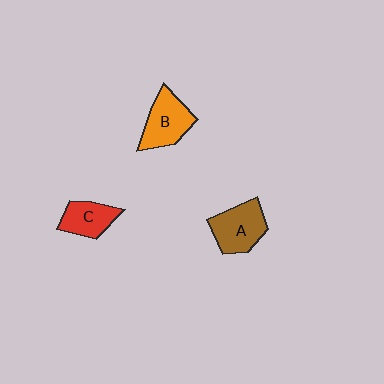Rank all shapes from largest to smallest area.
From largest to smallest: A (brown), B (orange), C (red).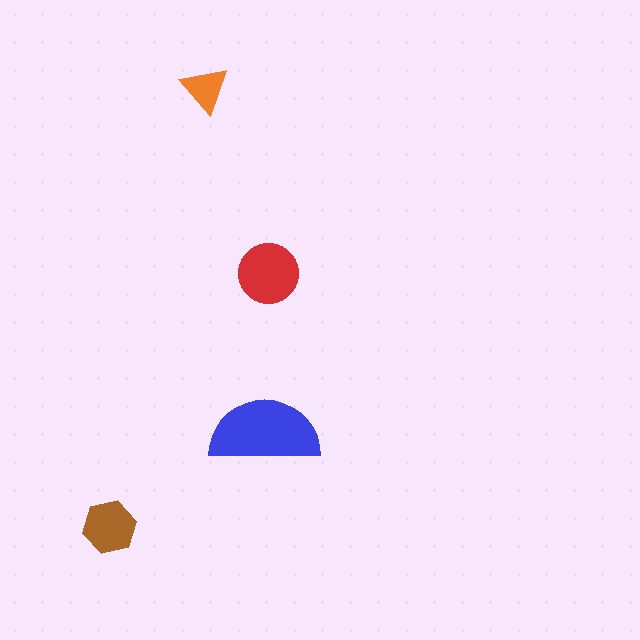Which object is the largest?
The blue semicircle.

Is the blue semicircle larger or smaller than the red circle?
Larger.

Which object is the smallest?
The orange triangle.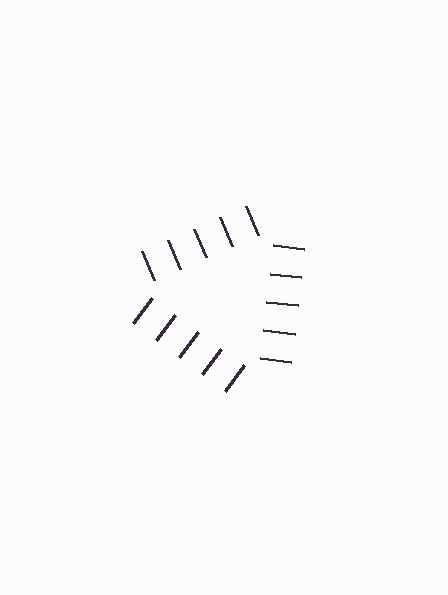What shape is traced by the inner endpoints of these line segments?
An illusory triangle — the line segments terminate on its edges but no continuous stroke is drawn.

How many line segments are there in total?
15 — 5 along each of the 3 edges.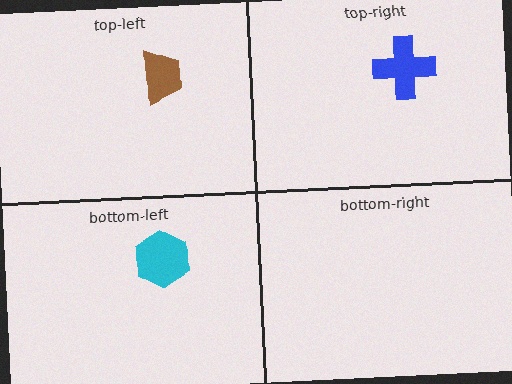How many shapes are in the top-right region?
1.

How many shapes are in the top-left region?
1.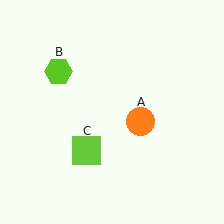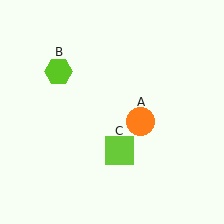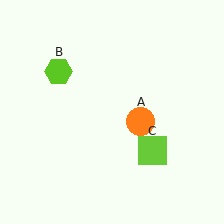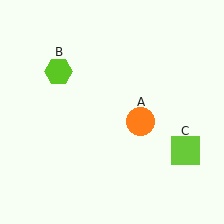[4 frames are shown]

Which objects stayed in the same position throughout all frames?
Orange circle (object A) and lime hexagon (object B) remained stationary.